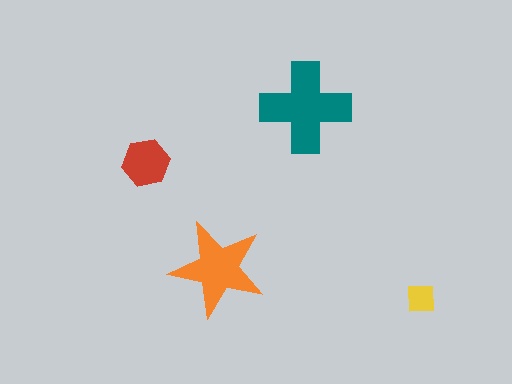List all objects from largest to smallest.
The teal cross, the orange star, the red hexagon, the yellow square.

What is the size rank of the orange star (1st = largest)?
2nd.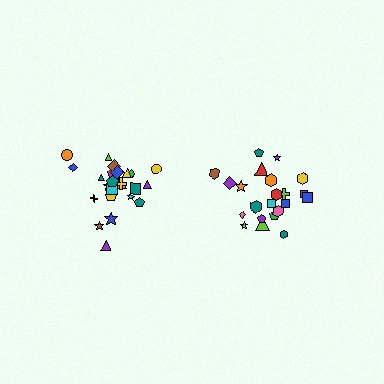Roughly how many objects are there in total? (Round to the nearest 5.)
Roughly 45 objects in total.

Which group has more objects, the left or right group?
The left group.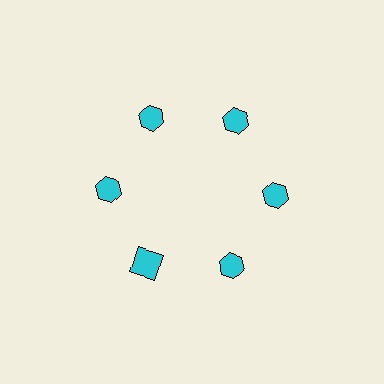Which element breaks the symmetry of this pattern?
The cyan square at roughly the 7 o'clock position breaks the symmetry. All other shapes are cyan hexagons.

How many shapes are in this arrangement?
There are 6 shapes arranged in a ring pattern.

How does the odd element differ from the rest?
It has a different shape: square instead of hexagon.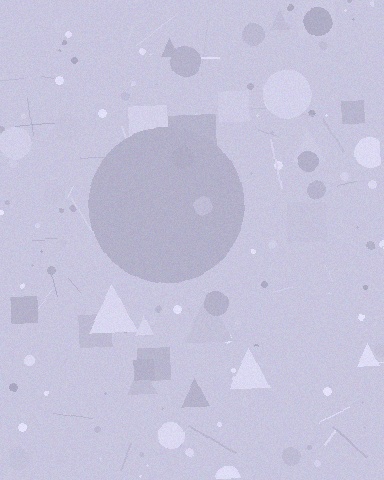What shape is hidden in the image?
A circle is hidden in the image.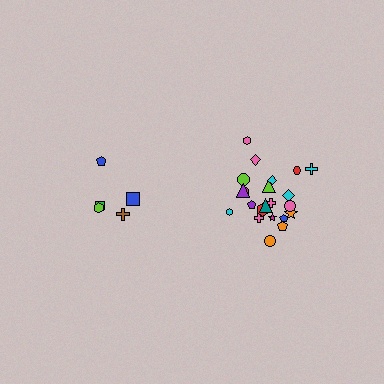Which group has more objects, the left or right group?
The right group.